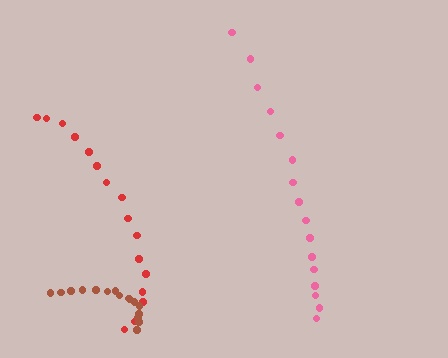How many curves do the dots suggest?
There are 3 distinct paths.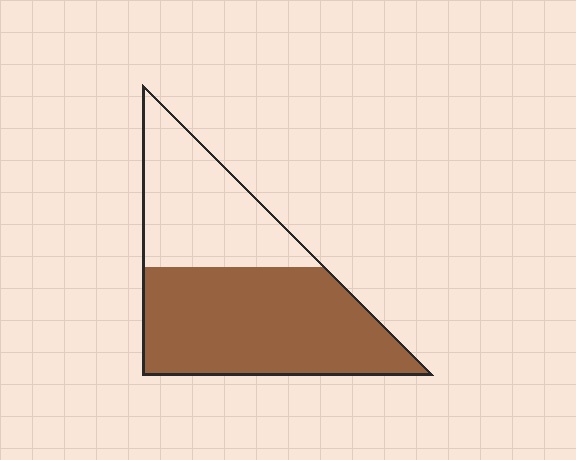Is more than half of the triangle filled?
Yes.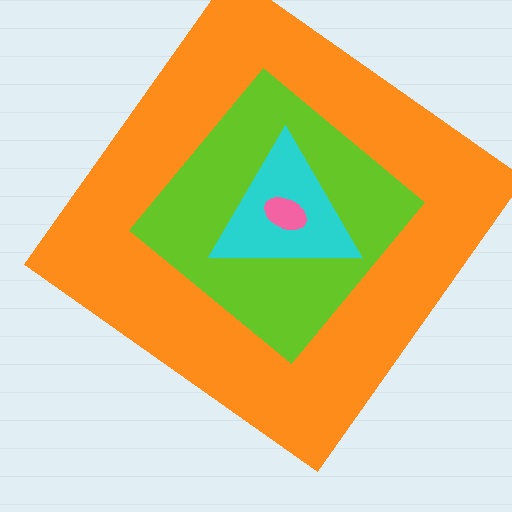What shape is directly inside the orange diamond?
The lime diamond.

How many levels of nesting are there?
4.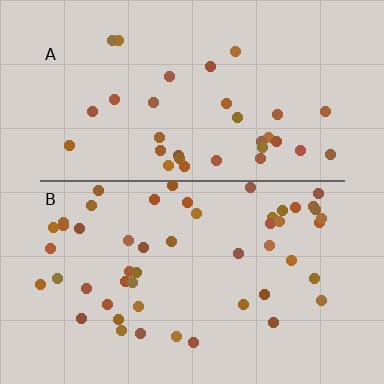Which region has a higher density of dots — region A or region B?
B (the bottom).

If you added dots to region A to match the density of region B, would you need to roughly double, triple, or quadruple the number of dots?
Approximately double.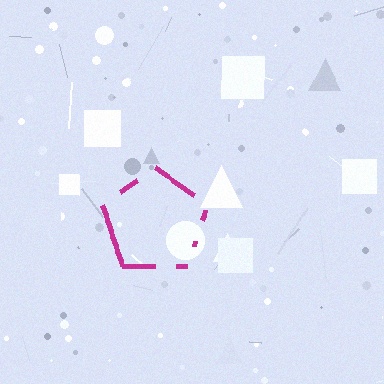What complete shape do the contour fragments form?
The contour fragments form a pentagon.